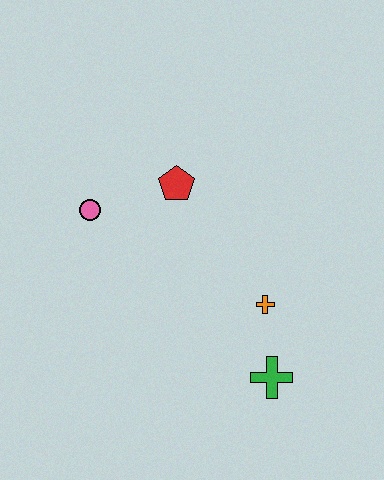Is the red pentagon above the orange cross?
Yes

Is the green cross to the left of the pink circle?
No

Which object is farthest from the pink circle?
The green cross is farthest from the pink circle.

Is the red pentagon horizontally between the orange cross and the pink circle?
Yes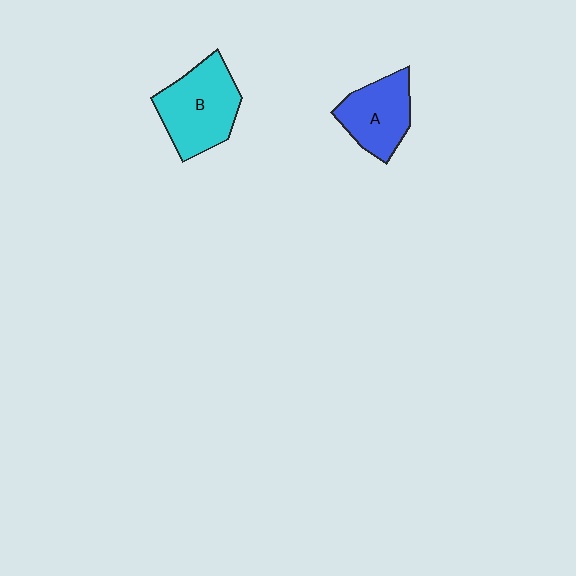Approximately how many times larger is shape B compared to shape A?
Approximately 1.3 times.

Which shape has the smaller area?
Shape A (blue).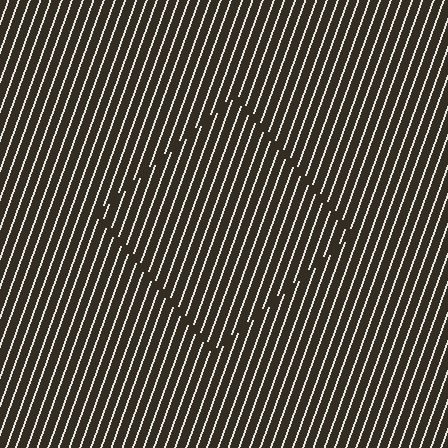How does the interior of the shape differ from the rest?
The interior of the shape contains the same grating, shifted by half a period — the contour is defined by the phase discontinuity where line-ends from the inner and outer gratings abut.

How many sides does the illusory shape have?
4 sides — the line-ends trace a square.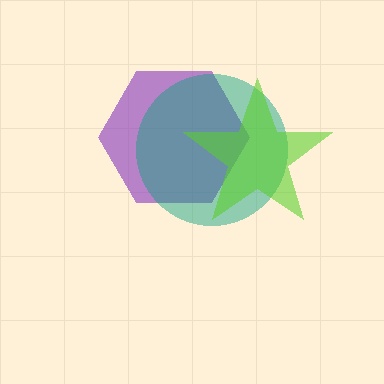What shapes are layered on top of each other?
The layered shapes are: a purple hexagon, a teal circle, a lime star.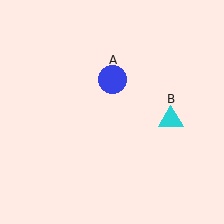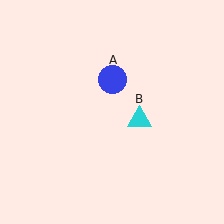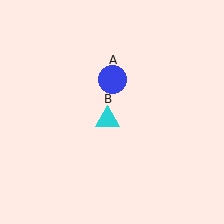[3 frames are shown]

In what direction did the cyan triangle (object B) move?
The cyan triangle (object B) moved left.